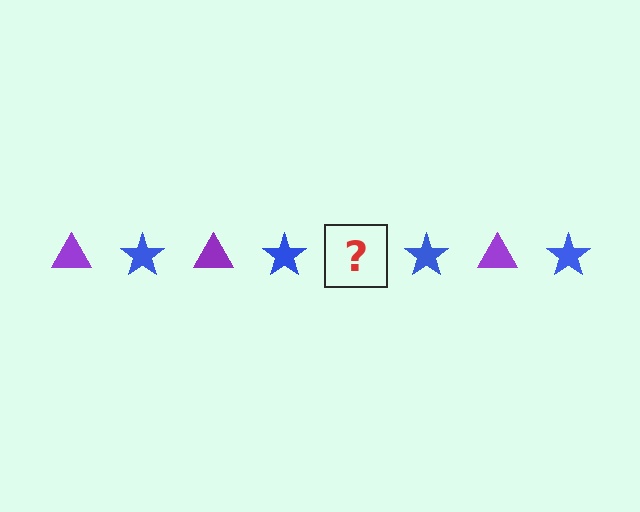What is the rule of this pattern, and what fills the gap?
The rule is that the pattern alternates between purple triangle and blue star. The gap should be filled with a purple triangle.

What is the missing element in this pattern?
The missing element is a purple triangle.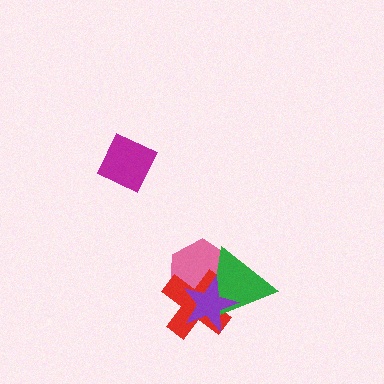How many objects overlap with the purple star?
3 objects overlap with the purple star.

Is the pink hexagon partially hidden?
Yes, it is partially covered by another shape.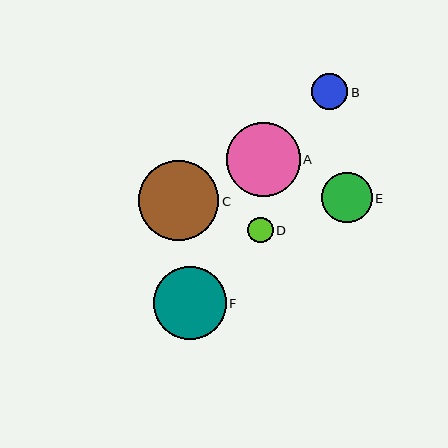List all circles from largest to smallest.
From largest to smallest: C, A, F, E, B, D.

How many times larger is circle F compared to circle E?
Circle F is approximately 1.5 times the size of circle E.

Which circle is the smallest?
Circle D is the smallest with a size of approximately 26 pixels.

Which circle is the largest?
Circle C is the largest with a size of approximately 80 pixels.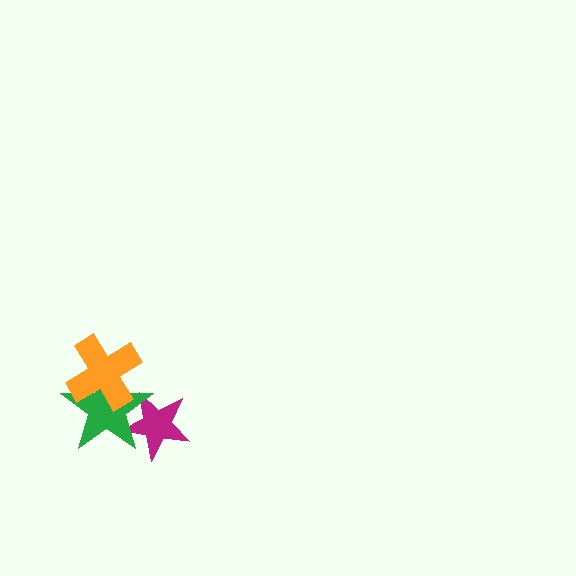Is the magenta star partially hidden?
Yes, it is partially covered by another shape.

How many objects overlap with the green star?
2 objects overlap with the green star.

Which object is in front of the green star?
The orange cross is in front of the green star.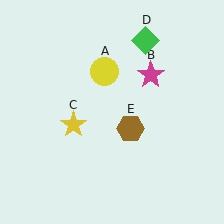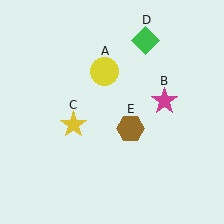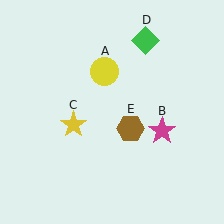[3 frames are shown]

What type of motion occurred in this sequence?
The magenta star (object B) rotated clockwise around the center of the scene.